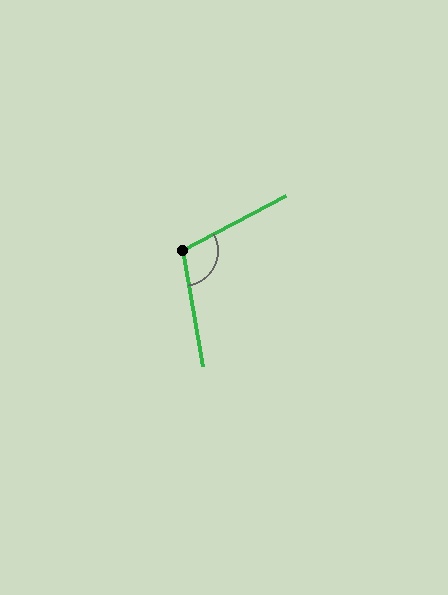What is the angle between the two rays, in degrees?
Approximately 108 degrees.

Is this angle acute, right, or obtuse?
It is obtuse.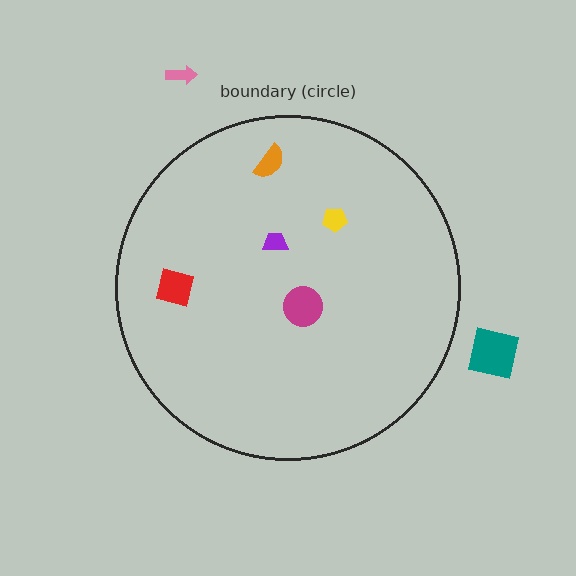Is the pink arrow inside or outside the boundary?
Outside.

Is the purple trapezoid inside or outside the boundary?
Inside.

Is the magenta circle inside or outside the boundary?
Inside.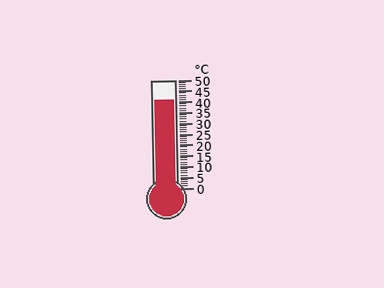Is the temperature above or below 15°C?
The temperature is above 15°C.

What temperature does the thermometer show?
The thermometer shows approximately 41°C.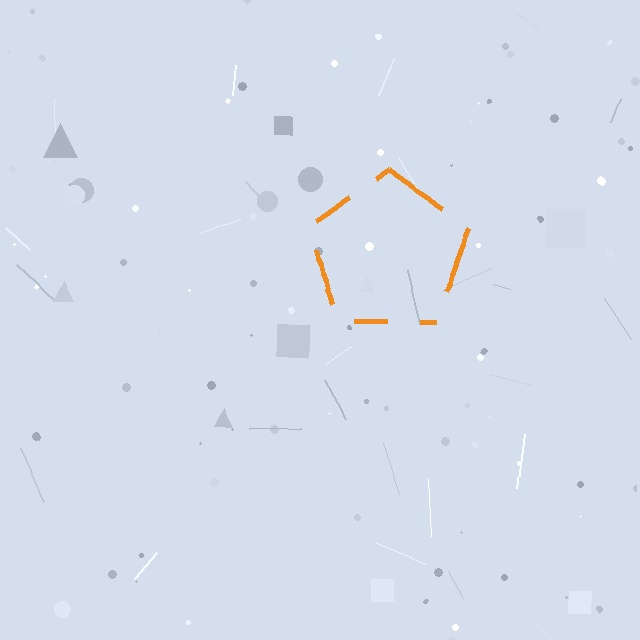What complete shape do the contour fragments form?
The contour fragments form a pentagon.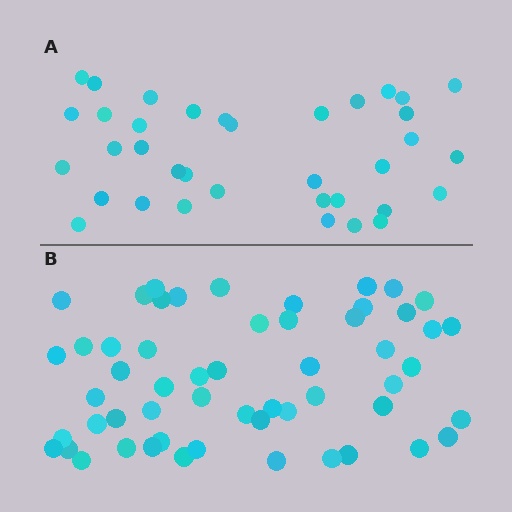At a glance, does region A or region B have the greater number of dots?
Region B (the bottom region) has more dots.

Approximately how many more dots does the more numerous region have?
Region B has approximately 20 more dots than region A.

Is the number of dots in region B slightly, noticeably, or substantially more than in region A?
Region B has substantially more. The ratio is roughly 1.5 to 1.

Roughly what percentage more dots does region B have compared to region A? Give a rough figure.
About 55% more.